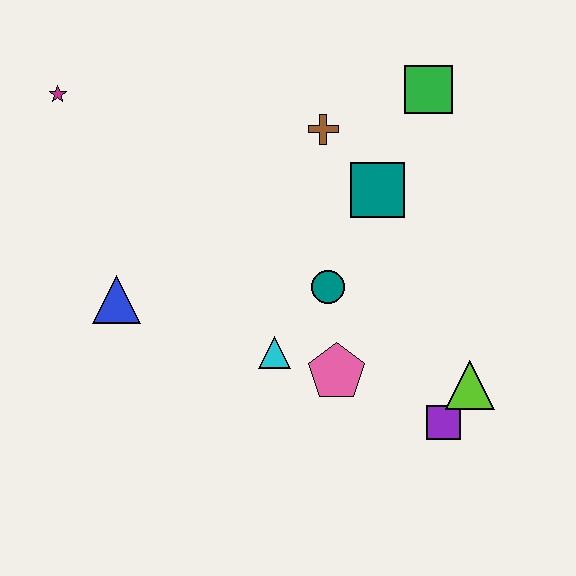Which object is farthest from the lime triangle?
The magenta star is farthest from the lime triangle.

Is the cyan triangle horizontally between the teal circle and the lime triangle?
No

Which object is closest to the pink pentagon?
The cyan triangle is closest to the pink pentagon.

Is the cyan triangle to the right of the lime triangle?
No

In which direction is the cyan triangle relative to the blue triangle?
The cyan triangle is to the right of the blue triangle.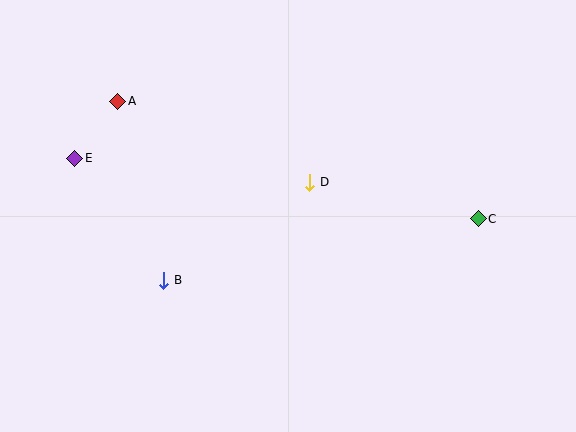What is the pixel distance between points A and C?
The distance between A and C is 379 pixels.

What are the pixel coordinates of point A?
Point A is at (118, 101).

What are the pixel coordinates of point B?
Point B is at (164, 280).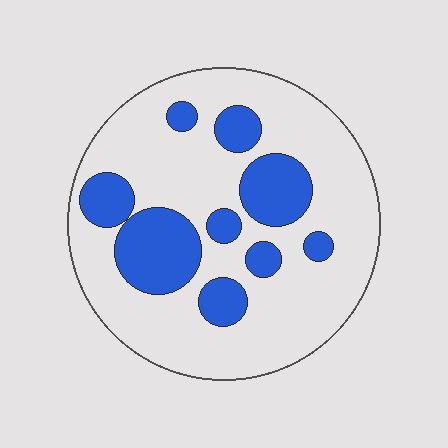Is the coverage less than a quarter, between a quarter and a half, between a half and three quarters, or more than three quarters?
Between a quarter and a half.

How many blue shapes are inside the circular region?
9.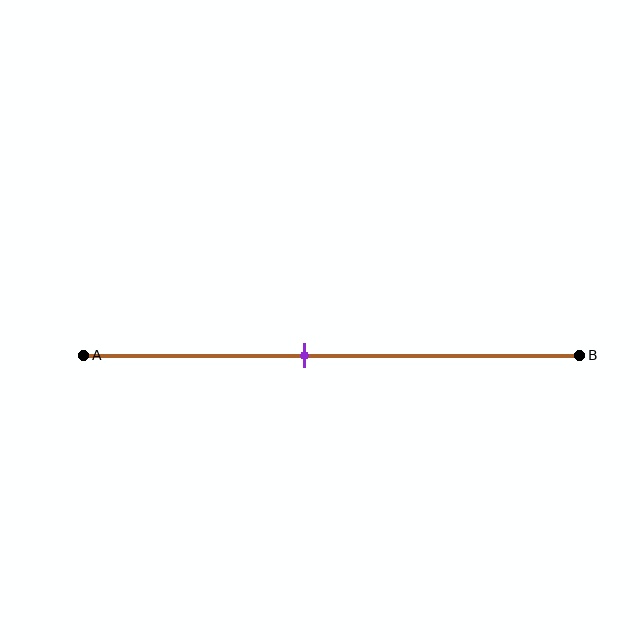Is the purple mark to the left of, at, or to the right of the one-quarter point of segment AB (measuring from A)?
The purple mark is to the right of the one-quarter point of segment AB.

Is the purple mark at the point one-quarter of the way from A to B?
No, the mark is at about 45% from A, not at the 25% one-quarter point.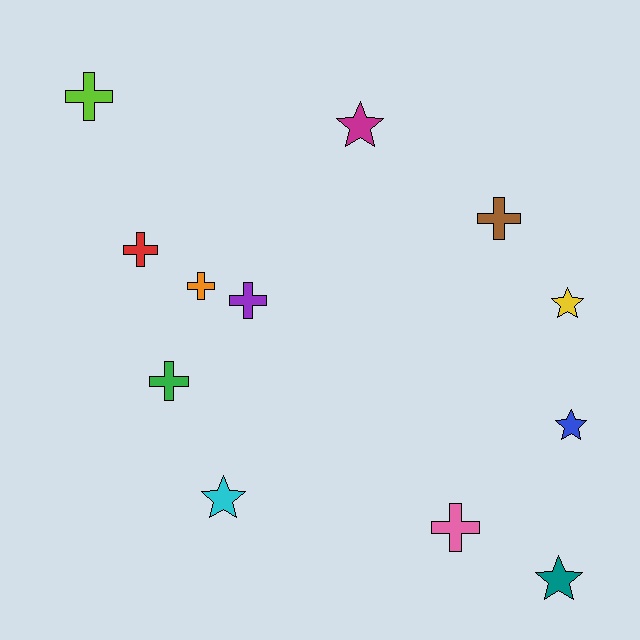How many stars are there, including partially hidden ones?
There are 5 stars.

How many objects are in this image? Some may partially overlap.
There are 12 objects.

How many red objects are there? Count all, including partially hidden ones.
There is 1 red object.